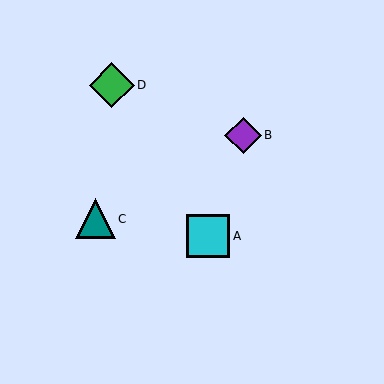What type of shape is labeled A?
Shape A is a cyan square.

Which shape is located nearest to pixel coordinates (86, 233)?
The teal triangle (labeled C) at (95, 219) is nearest to that location.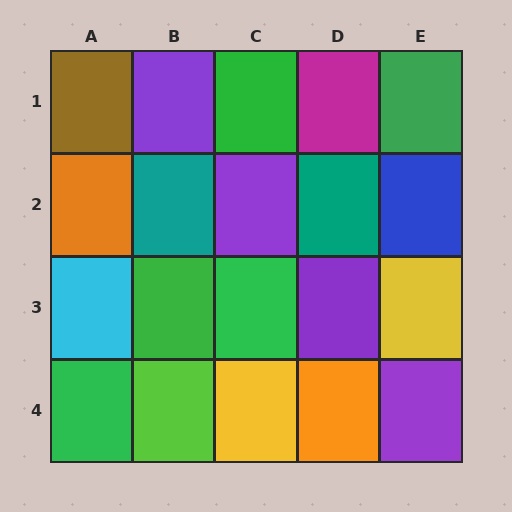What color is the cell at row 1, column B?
Purple.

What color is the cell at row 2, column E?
Blue.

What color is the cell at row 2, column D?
Teal.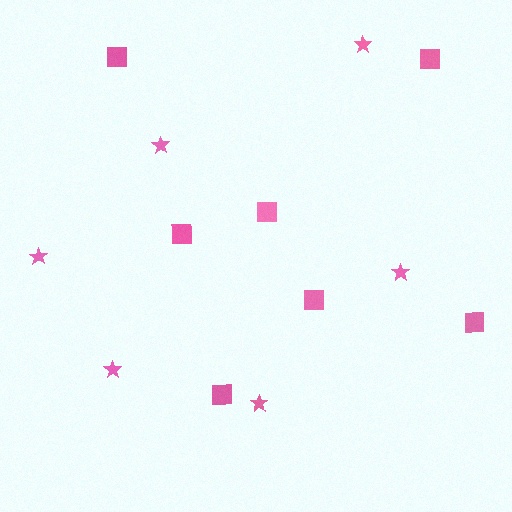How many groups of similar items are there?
There are 2 groups: one group of squares (7) and one group of stars (6).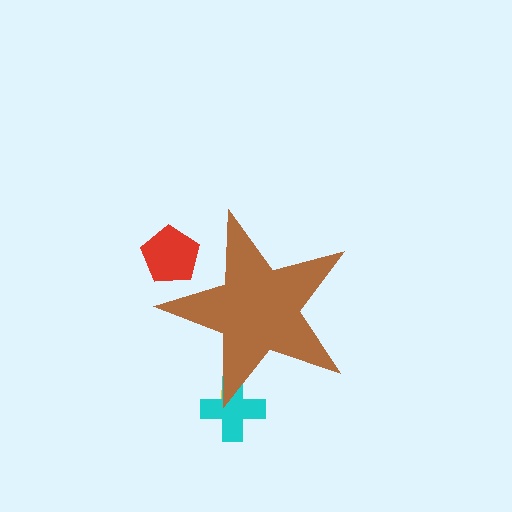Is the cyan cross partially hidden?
Yes, the cyan cross is partially hidden behind the brown star.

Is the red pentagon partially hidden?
Yes, the red pentagon is partially hidden behind the brown star.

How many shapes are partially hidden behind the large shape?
3 shapes are partially hidden.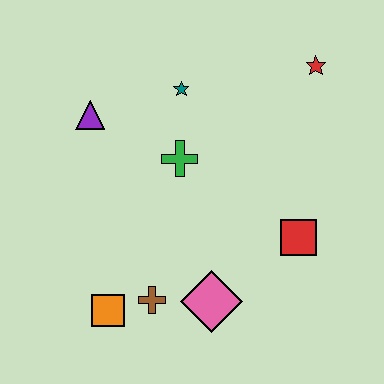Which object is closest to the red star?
The teal star is closest to the red star.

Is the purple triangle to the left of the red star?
Yes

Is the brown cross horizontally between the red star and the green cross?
No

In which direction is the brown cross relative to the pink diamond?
The brown cross is to the left of the pink diamond.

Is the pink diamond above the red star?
No